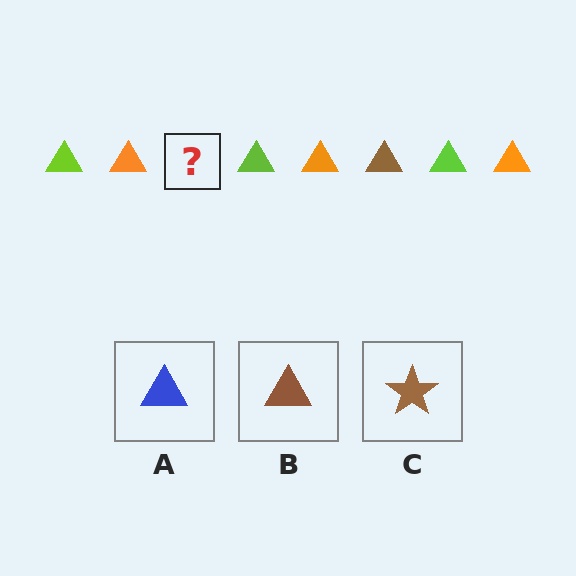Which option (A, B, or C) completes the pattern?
B.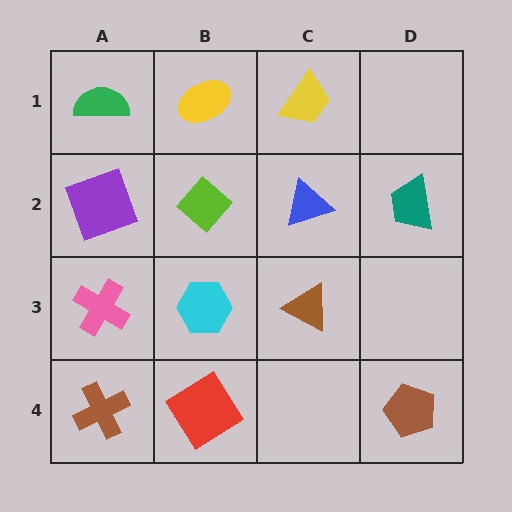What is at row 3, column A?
A pink cross.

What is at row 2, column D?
A teal trapezoid.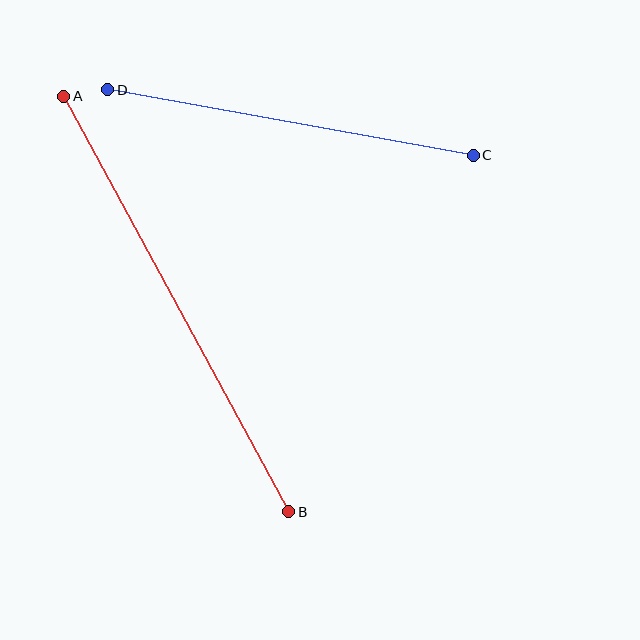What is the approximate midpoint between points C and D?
The midpoint is at approximately (291, 123) pixels.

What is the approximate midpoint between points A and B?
The midpoint is at approximately (176, 304) pixels.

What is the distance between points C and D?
The distance is approximately 372 pixels.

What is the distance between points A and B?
The distance is approximately 473 pixels.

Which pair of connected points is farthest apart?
Points A and B are farthest apart.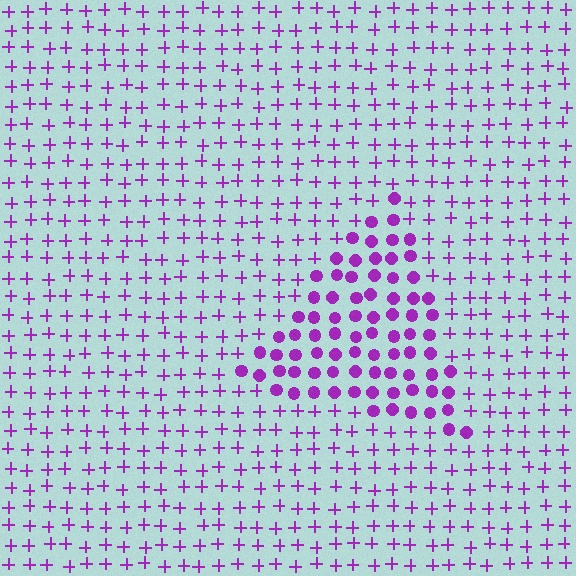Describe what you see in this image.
The image is filled with small purple elements arranged in a uniform grid. A triangle-shaped region contains circles, while the surrounding area contains plus signs. The boundary is defined purely by the change in element shape.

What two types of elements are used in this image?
The image uses circles inside the triangle region and plus signs outside it.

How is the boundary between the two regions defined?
The boundary is defined by a change in element shape: circles inside vs. plus signs outside. All elements share the same color and spacing.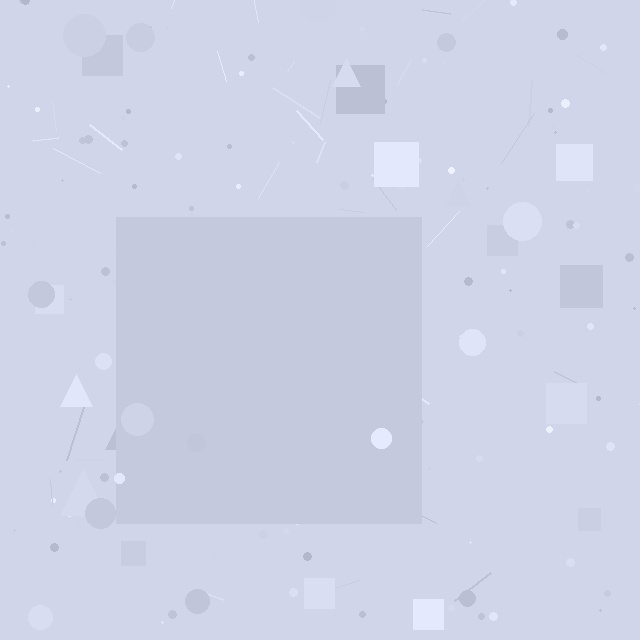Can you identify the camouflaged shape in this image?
The camouflaged shape is a square.